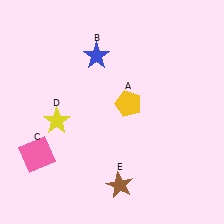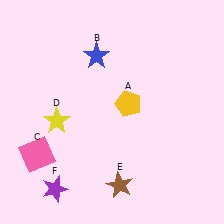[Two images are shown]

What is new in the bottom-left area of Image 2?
A purple star (F) was added in the bottom-left area of Image 2.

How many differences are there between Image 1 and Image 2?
There is 1 difference between the two images.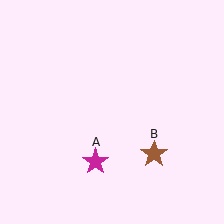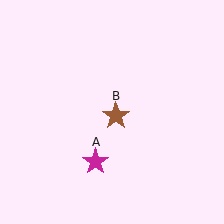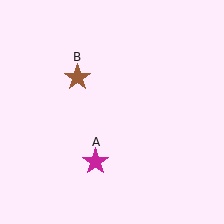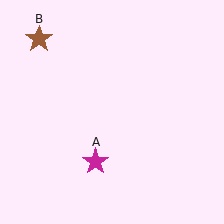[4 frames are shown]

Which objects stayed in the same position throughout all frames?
Magenta star (object A) remained stationary.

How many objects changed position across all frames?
1 object changed position: brown star (object B).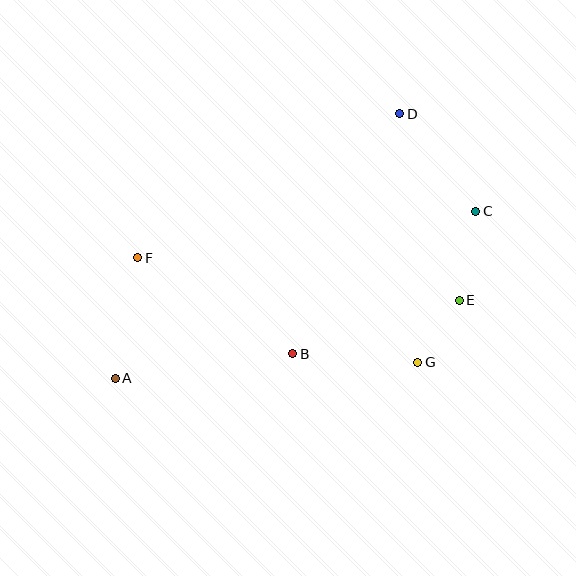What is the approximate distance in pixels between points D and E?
The distance between D and E is approximately 196 pixels.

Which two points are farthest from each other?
Points A and C are farthest from each other.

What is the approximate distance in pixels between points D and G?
The distance between D and G is approximately 249 pixels.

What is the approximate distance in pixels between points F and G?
The distance between F and G is approximately 299 pixels.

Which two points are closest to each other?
Points E and G are closest to each other.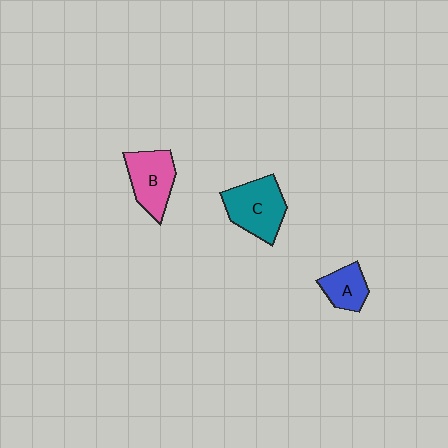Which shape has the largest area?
Shape C (teal).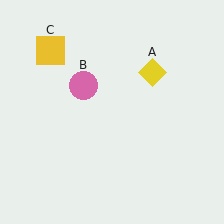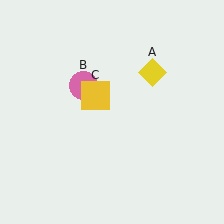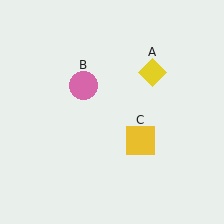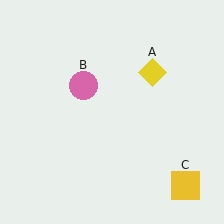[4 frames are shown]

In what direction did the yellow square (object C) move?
The yellow square (object C) moved down and to the right.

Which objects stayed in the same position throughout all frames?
Yellow diamond (object A) and pink circle (object B) remained stationary.